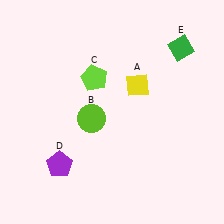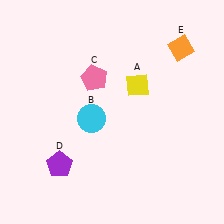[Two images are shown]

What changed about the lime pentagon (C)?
In Image 1, C is lime. In Image 2, it changed to pink.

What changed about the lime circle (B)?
In Image 1, B is lime. In Image 2, it changed to cyan.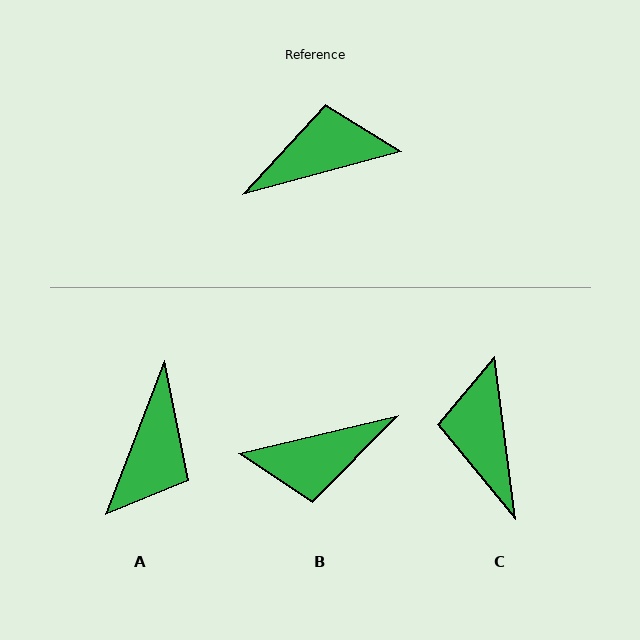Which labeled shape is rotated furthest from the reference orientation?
B, about 178 degrees away.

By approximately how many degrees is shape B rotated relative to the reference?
Approximately 178 degrees counter-clockwise.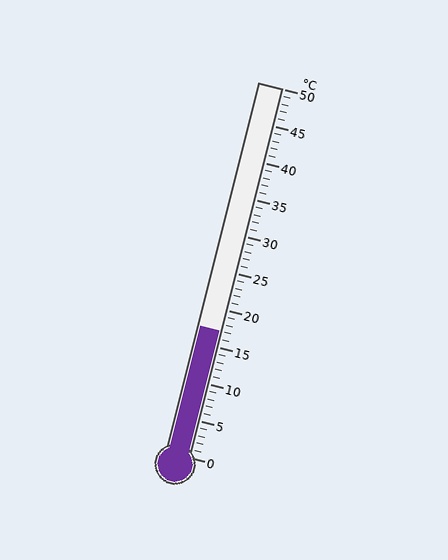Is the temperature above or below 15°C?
The temperature is above 15°C.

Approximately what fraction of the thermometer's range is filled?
The thermometer is filled to approximately 35% of its range.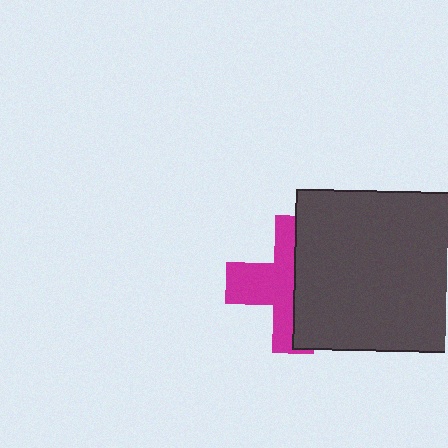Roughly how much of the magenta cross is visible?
About half of it is visible (roughly 49%).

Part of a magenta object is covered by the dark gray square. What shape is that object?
It is a cross.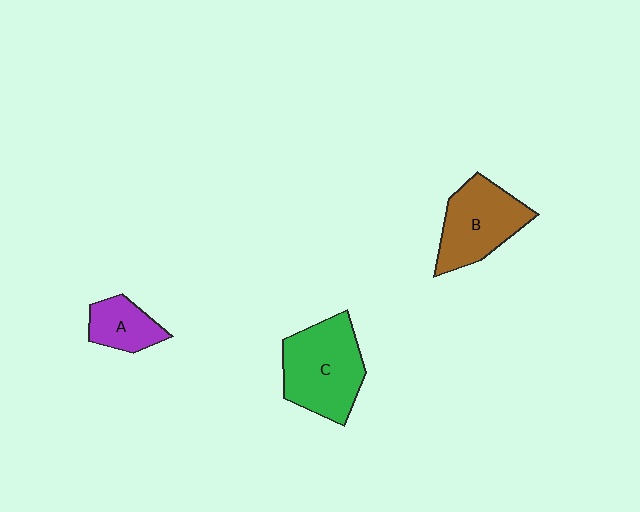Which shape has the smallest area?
Shape A (purple).